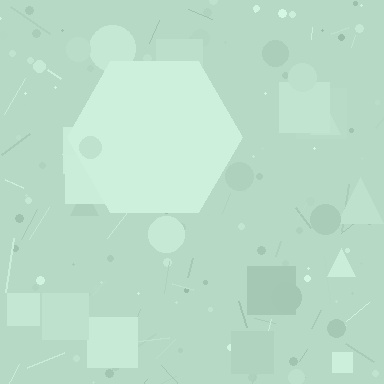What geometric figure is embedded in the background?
A hexagon is embedded in the background.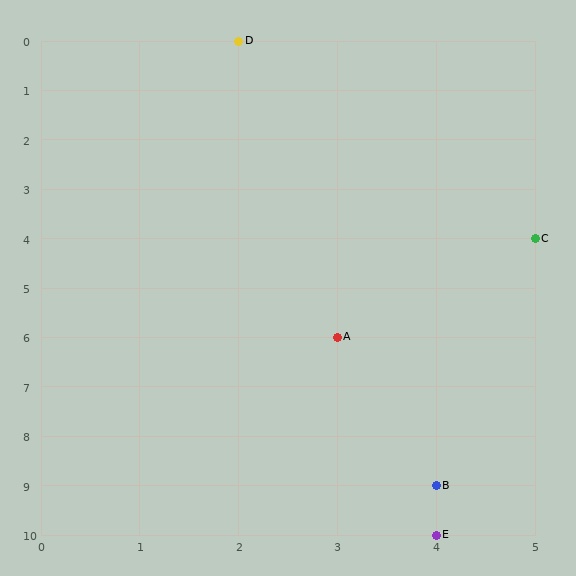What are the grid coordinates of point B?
Point B is at grid coordinates (4, 9).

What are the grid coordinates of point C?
Point C is at grid coordinates (5, 4).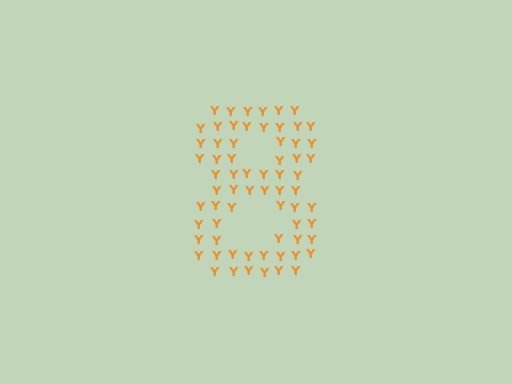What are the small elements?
The small elements are letter Y's.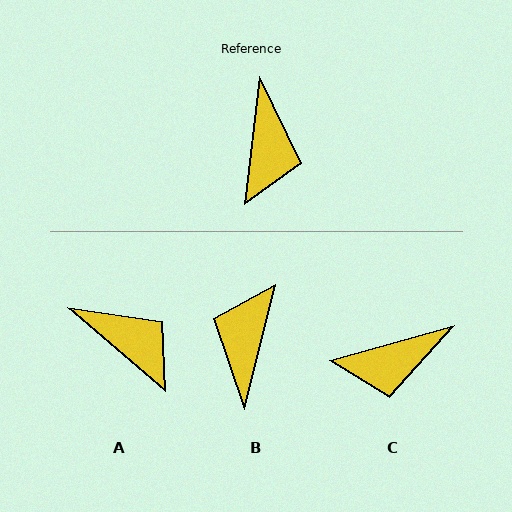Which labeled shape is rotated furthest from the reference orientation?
B, about 173 degrees away.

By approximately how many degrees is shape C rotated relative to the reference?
Approximately 68 degrees clockwise.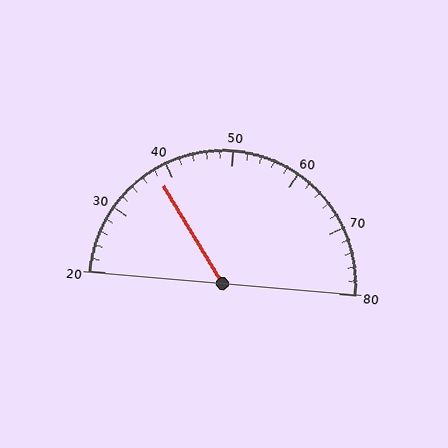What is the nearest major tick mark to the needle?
The nearest major tick mark is 40.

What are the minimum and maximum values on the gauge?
The gauge ranges from 20 to 80.